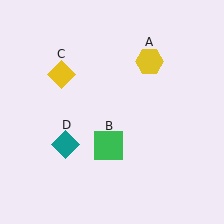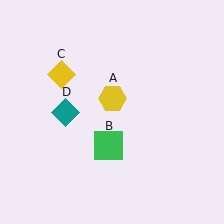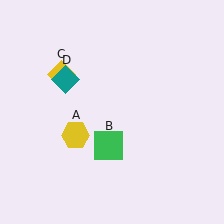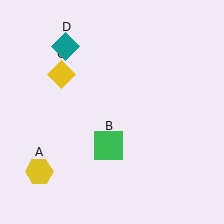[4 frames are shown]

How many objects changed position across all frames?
2 objects changed position: yellow hexagon (object A), teal diamond (object D).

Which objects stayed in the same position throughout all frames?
Green square (object B) and yellow diamond (object C) remained stationary.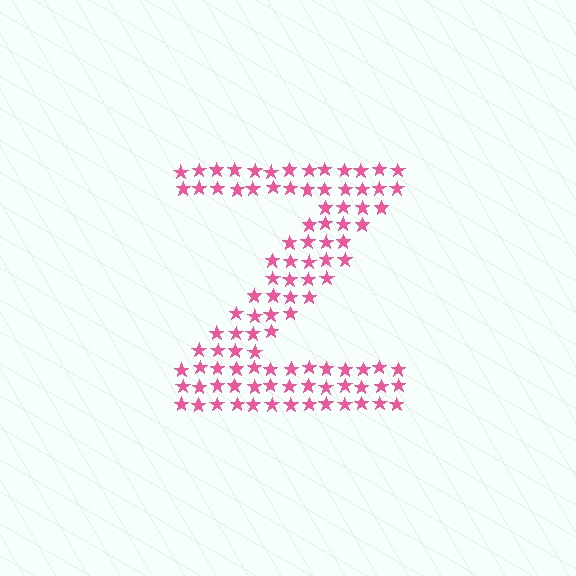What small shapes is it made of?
It is made of small stars.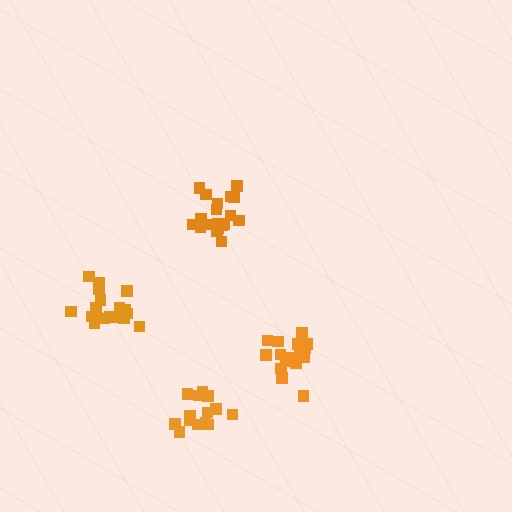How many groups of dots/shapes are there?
There are 4 groups.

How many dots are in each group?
Group 1: 16 dots, Group 2: 14 dots, Group 3: 19 dots, Group 4: 18 dots (67 total).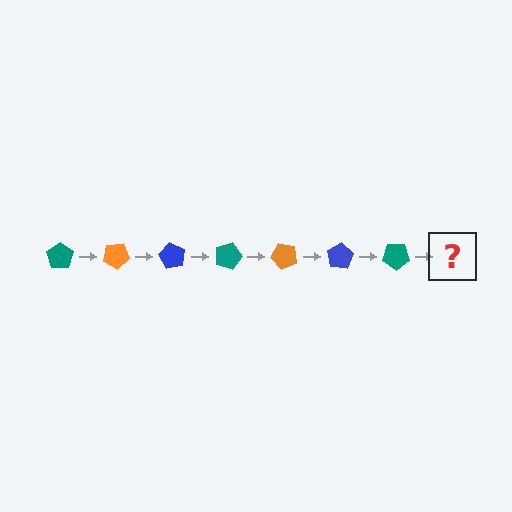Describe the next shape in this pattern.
It should be an orange pentagon, rotated 210 degrees from the start.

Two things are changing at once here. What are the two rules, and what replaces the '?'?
The two rules are that it rotates 30 degrees each step and the color cycles through teal, orange, and blue. The '?' should be an orange pentagon, rotated 210 degrees from the start.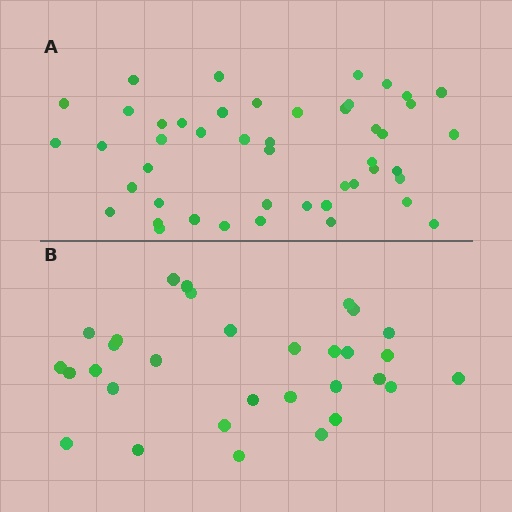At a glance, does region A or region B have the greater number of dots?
Region A (the top region) has more dots.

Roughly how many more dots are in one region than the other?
Region A has approximately 15 more dots than region B.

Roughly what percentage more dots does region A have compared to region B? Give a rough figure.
About 50% more.